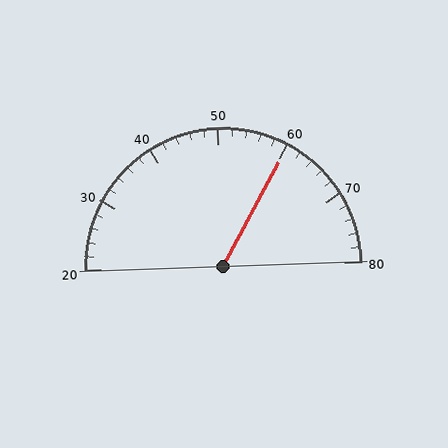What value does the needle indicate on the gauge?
The needle indicates approximately 60.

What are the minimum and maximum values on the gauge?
The gauge ranges from 20 to 80.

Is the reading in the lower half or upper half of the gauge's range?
The reading is in the upper half of the range (20 to 80).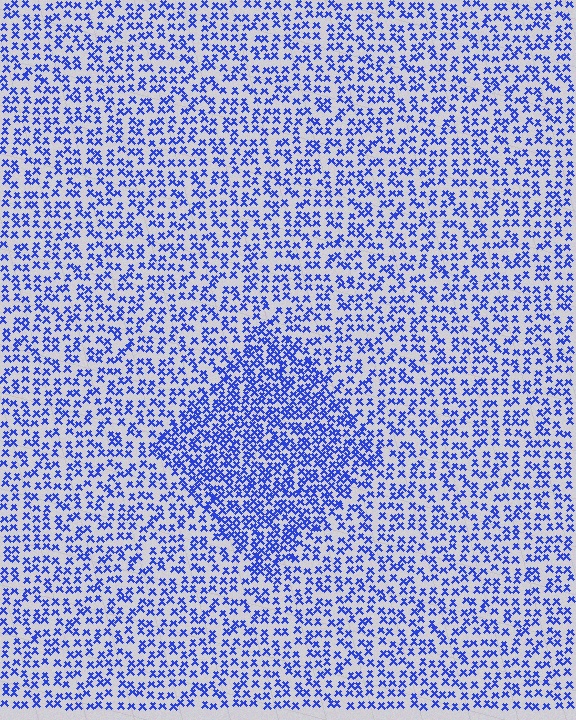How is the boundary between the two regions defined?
The boundary is defined by a change in element density (approximately 1.8x ratio). All elements are the same color, size, and shape.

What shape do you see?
I see a diamond.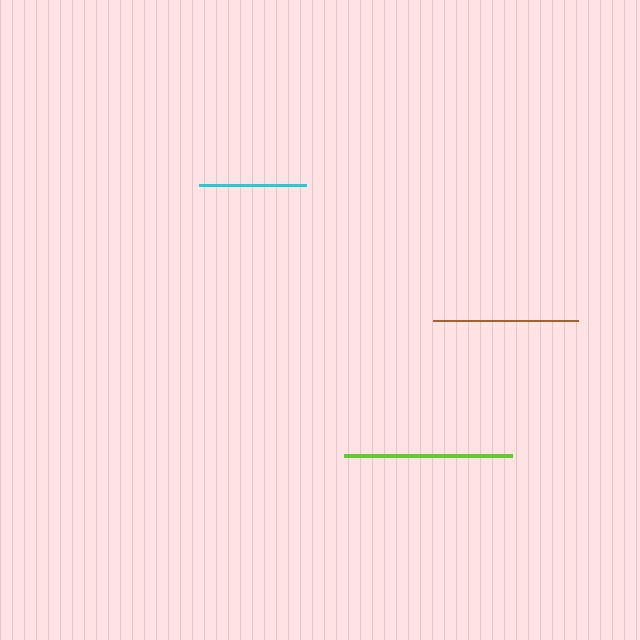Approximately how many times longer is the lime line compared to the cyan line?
The lime line is approximately 1.6 times the length of the cyan line.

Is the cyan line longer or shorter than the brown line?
The brown line is longer than the cyan line.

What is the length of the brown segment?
The brown segment is approximately 146 pixels long.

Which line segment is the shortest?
The cyan line is the shortest at approximately 107 pixels.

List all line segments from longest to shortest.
From longest to shortest: lime, brown, cyan.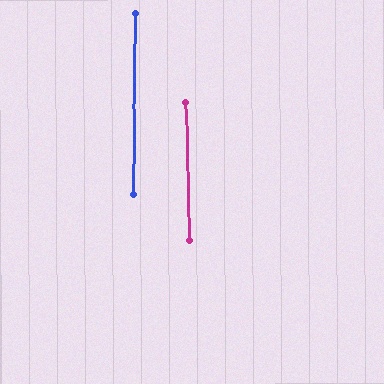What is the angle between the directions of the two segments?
Approximately 2 degrees.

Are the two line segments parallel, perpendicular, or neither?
Parallel — their directions differ by only 1.9°.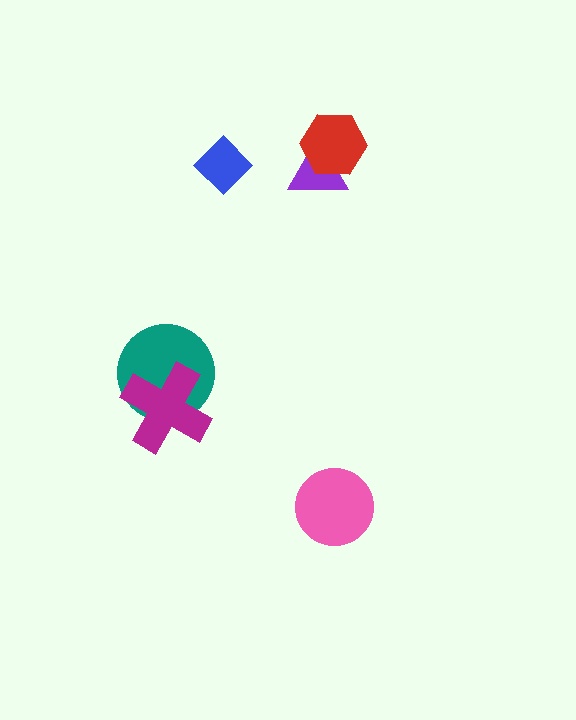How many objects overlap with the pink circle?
0 objects overlap with the pink circle.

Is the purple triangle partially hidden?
Yes, it is partially covered by another shape.